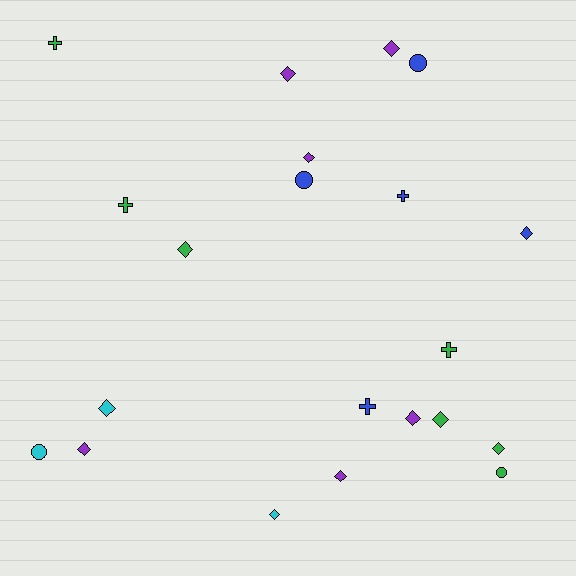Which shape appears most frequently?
Diamond, with 12 objects.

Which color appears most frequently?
Green, with 7 objects.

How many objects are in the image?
There are 21 objects.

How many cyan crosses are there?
There are no cyan crosses.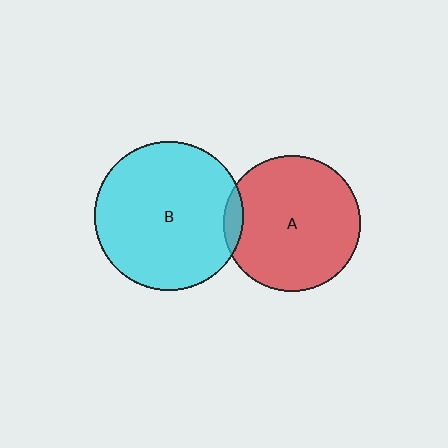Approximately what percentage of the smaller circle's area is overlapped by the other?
Approximately 5%.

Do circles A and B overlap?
Yes.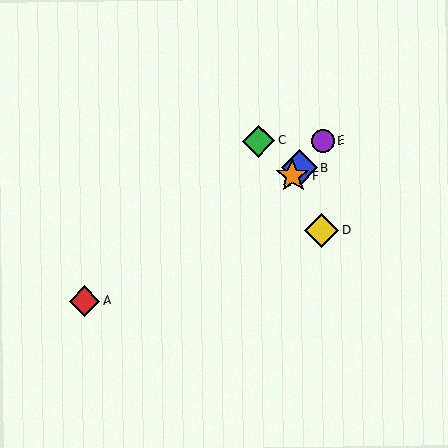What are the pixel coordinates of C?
Object C is at (259, 141).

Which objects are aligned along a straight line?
Objects B, E, F are aligned along a straight line.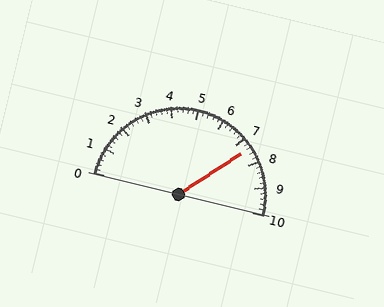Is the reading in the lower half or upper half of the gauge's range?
The reading is in the upper half of the range (0 to 10).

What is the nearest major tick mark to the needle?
The nearest major tick mark is 7.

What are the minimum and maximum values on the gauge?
The gauge ranges from 0 to 10.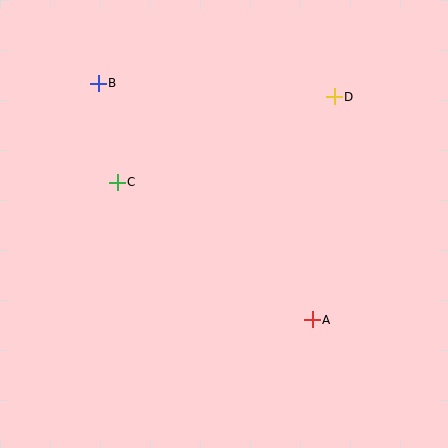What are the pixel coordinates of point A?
Point A is at (312, 320).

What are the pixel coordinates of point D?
Point D is at (334, 97).